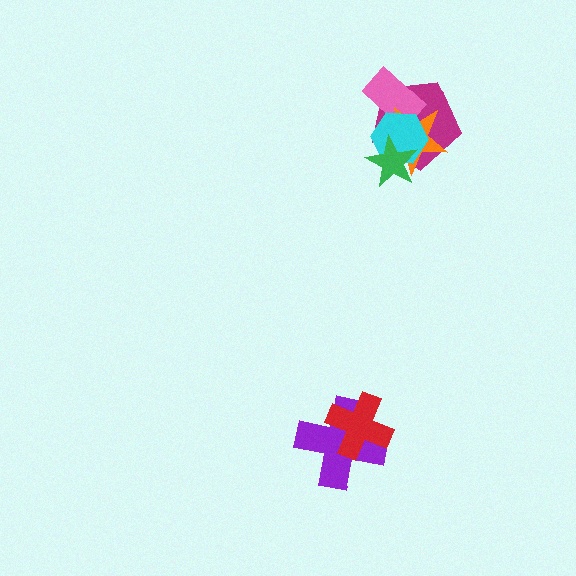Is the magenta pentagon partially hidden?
Yes, it is partially covered by another shape.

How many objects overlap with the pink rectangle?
3 objects overlap with the pink rectangle.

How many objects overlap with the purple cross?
1 object overlaps with the purple cross.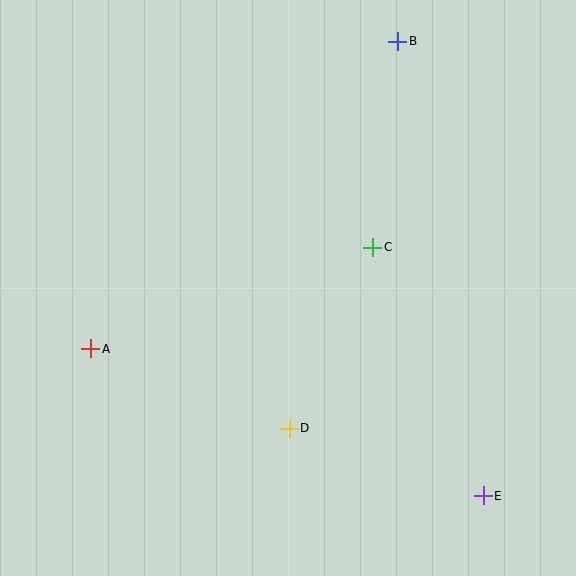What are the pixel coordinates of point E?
Point E is at (483, 496).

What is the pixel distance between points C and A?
The distance between C and A is 300 pixels.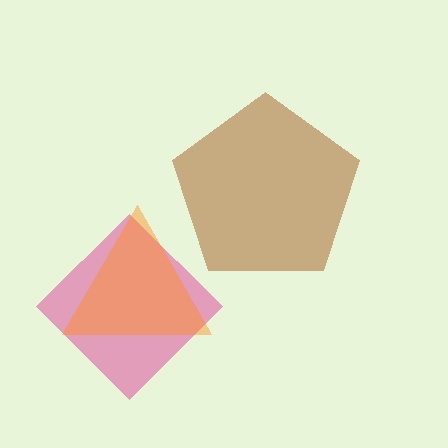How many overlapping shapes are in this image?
There are 3 overlapping shapes in the image.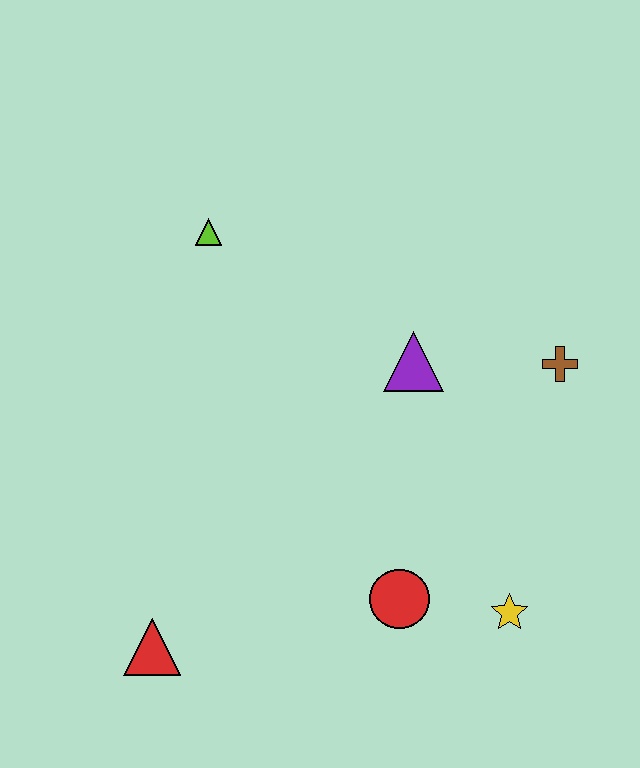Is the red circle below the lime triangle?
Yes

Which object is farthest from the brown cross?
The red triangle is farthest from the brown cross.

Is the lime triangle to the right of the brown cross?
No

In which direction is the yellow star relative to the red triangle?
The yellow star is to the right of the red triangle.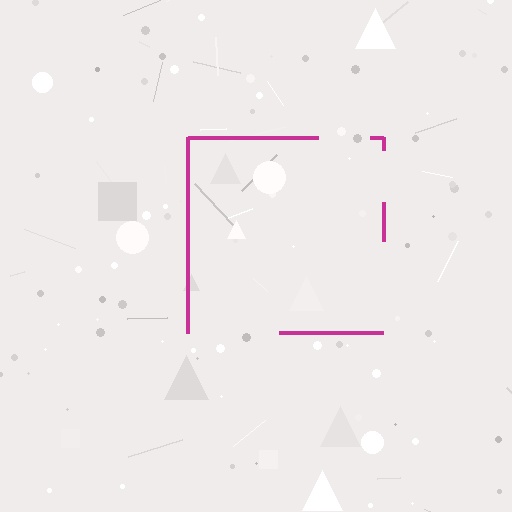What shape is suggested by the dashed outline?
The dashed outline suggests a square.